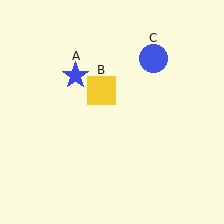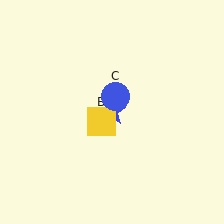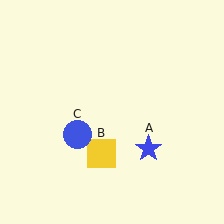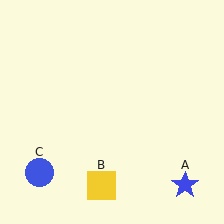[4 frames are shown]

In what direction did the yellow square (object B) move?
The yellow square (object B) moved down.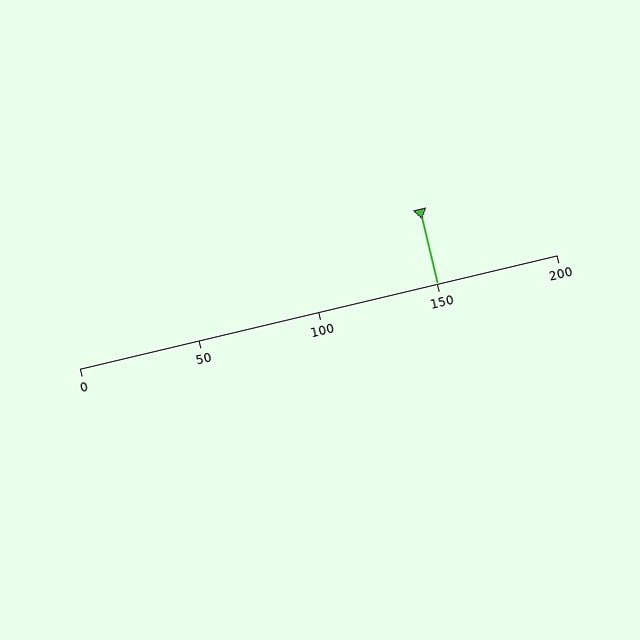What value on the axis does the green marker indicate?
The marker indicates approximately 150.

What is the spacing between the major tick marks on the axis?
The major ticks are spaced 50 apart.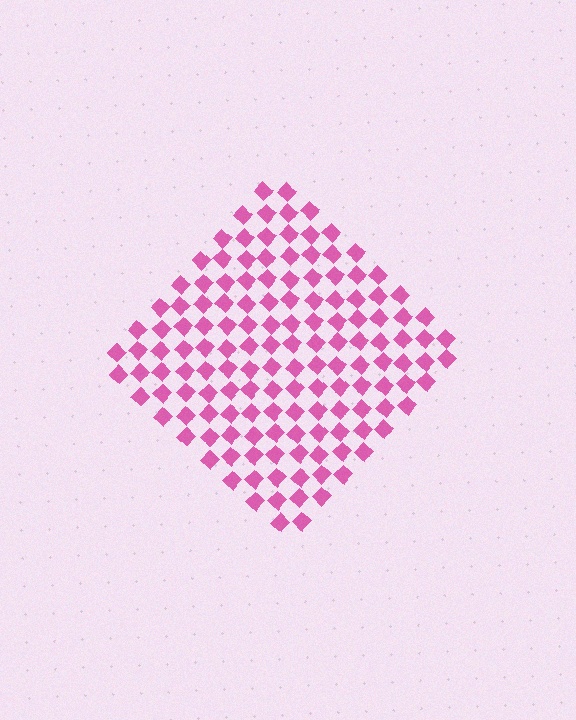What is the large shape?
The large shape is a diamond.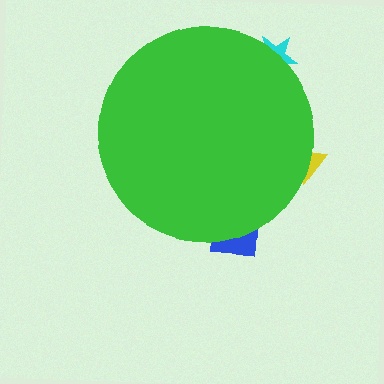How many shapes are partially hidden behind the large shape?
3 shapes are partially hidden.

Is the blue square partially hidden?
Yes, the blue square is partially hidden behind the green circle.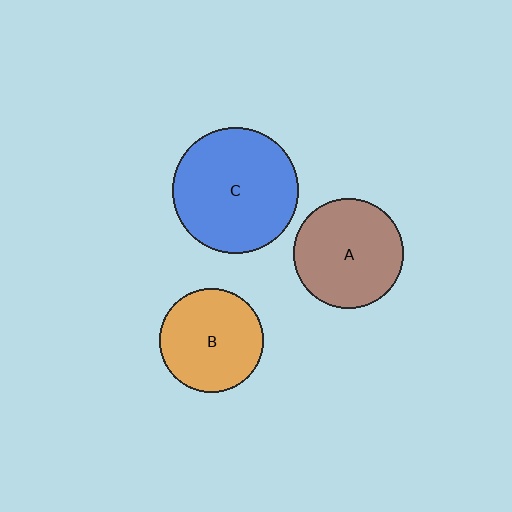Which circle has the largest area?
Circle C (blue).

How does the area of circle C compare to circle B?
Approximately 1.5 times.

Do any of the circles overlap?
No, none of the circles overlap.